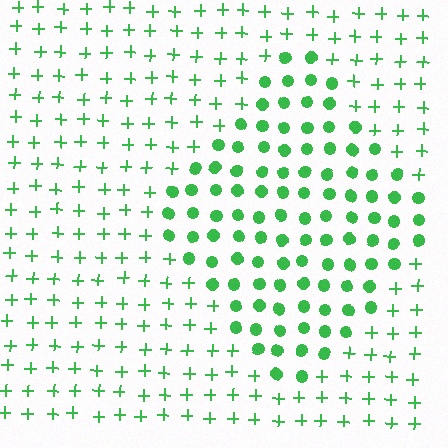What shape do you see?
I see a diamond.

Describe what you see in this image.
The image is filled with small green elements arranged in a uniform grid. A diamond-shaped region contains circles, while the surrounding area contains plus signs. The boundary is defined purely by the change in element shape.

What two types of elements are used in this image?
The image uses circles inside the diamond region and plus signs outside it.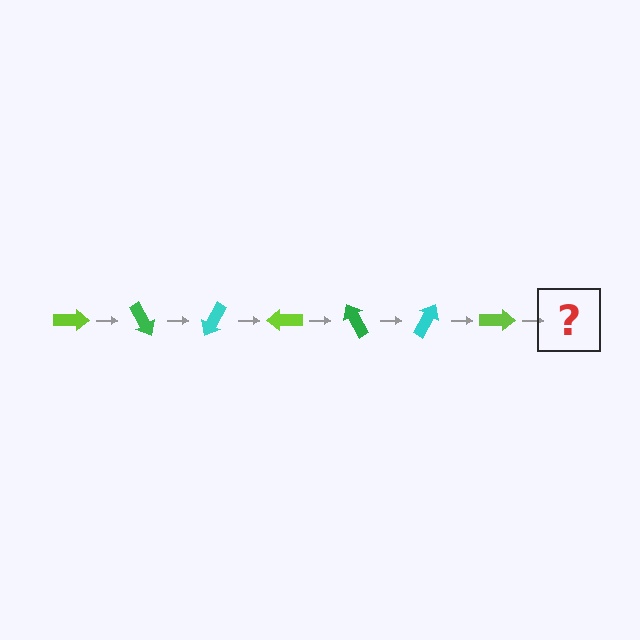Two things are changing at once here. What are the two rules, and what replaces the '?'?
The two rules are that it rotates 60 degrees each step and the color cycles through lime, green, and cyan. The '?' should be a green arrow, rotated 420 degrees from the start.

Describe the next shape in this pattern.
It should be a green arrow, rotated 420 degrees from the start.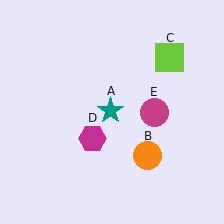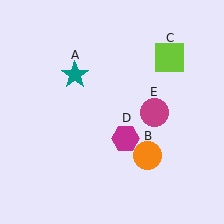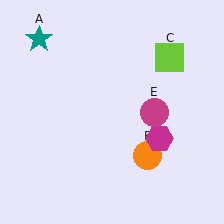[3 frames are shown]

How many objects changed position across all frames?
2 objects changed position: teal star (object A), magenta hexagon (object D).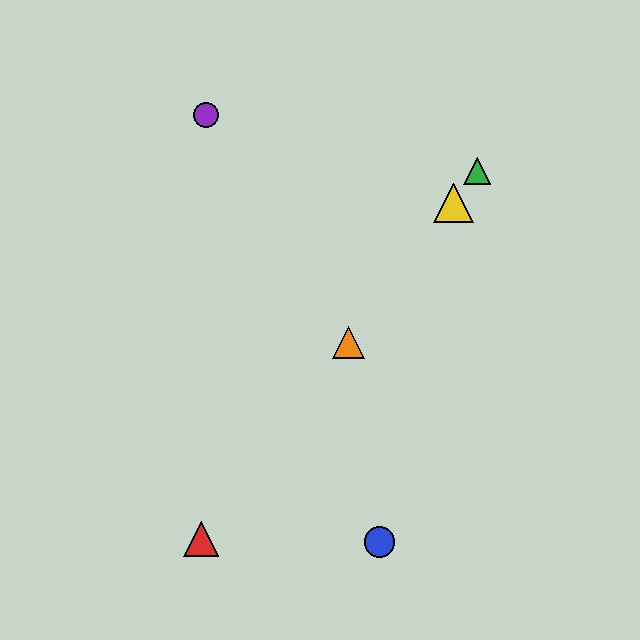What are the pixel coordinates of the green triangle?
The green triangle is at (477, 171).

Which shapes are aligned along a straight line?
The red triangle, the green triangle, the yellow triangle, the orange triangle are aligned along a straight line.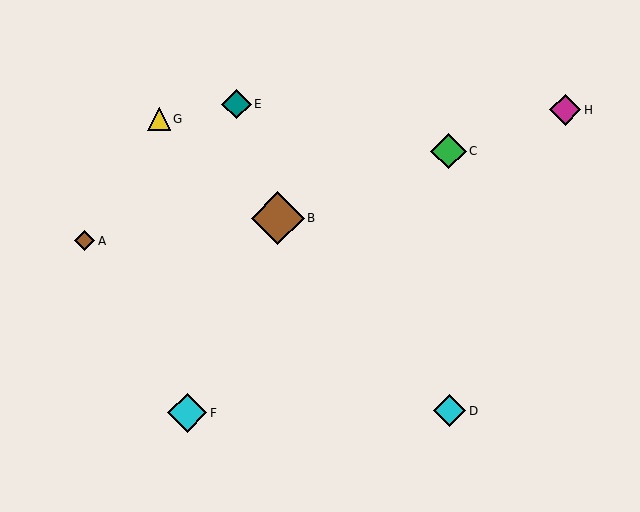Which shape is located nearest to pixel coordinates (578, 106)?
The magenta diamond (labeled H) at (565, 110) is nearest to that location.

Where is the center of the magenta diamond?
The center of the magenta diamond is at (565, 110).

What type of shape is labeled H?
Shape H is a magenta diamond.